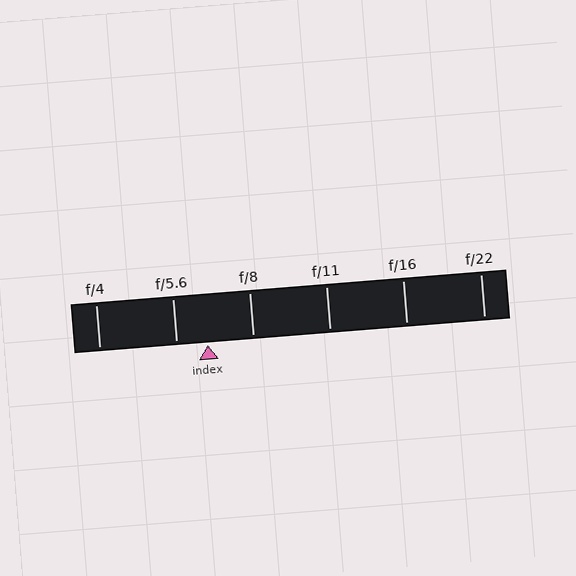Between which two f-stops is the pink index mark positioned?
The index mark is between f/5.6 and f/8.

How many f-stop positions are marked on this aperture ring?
There are 6 f-stop positions marked.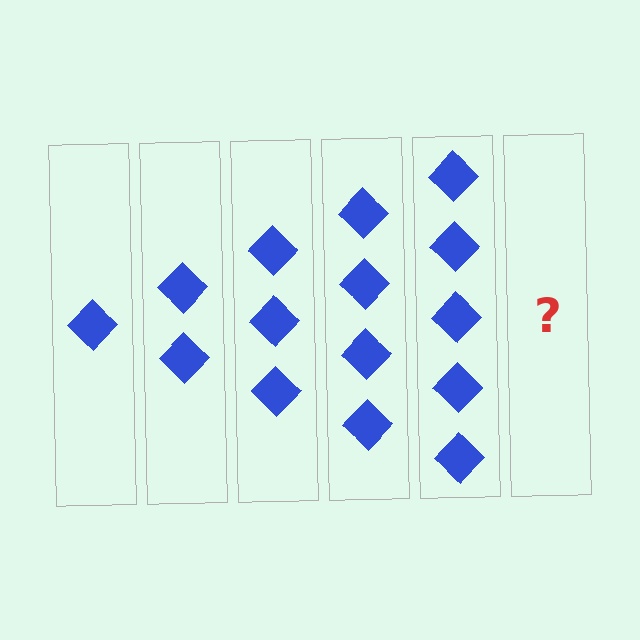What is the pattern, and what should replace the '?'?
The pattern is that each step adds one more diamond. The '?' should be 6 diamonds.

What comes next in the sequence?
The next element should be 6 diamonds.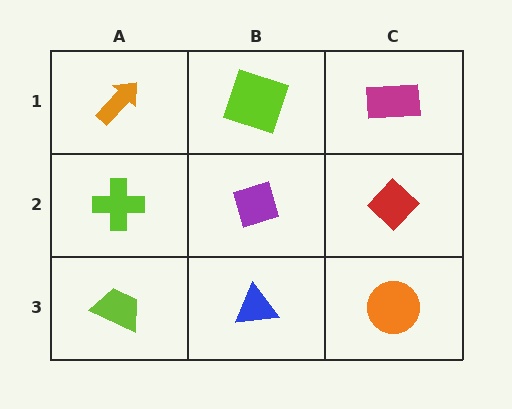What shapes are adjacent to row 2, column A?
An orange arrow (row 1, column A), a lime trapezoid (row 3, column A), a purple diamond (row 2, column B).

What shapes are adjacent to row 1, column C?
A red diamond (row 2, column C), a lime square (row 1, column B).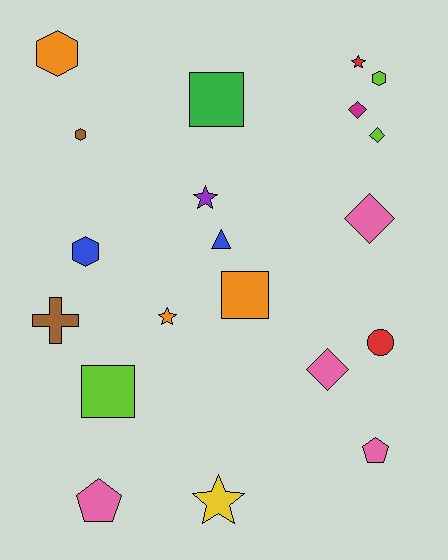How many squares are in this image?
There are 3 squares.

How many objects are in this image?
There are 20 objects.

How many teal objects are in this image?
There are no teal objects.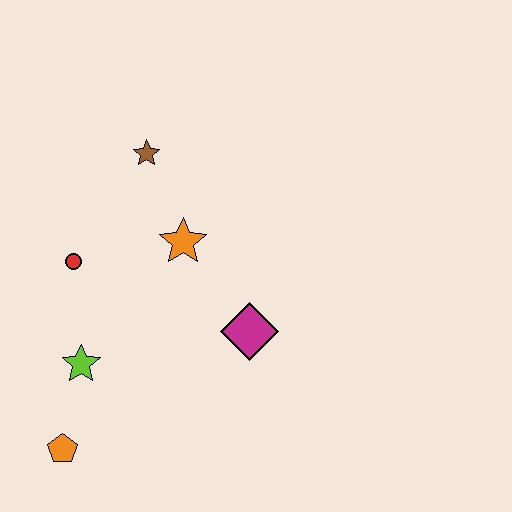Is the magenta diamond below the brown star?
Yes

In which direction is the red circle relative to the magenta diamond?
The red circle is to the left of the magenta diamond.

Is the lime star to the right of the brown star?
No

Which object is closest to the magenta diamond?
The orange star is closest to the magenta diamond.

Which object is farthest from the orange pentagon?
The brown star is farthest from the orange pentagon.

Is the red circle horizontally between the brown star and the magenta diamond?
No